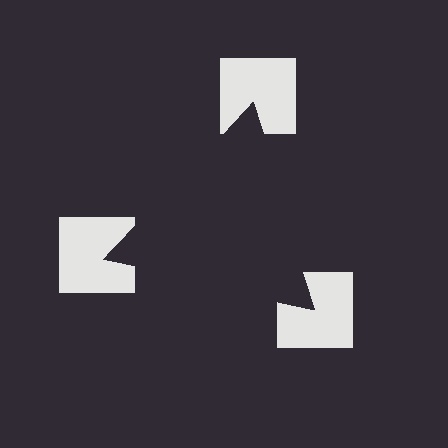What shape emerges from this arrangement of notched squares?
An illusory triangle — its edges are inferred from the aligned wedge cuts in the notched squares, not physically drawn.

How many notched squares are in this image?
There are 3 — one at each vertex of the illusory triangle.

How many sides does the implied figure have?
3 sides.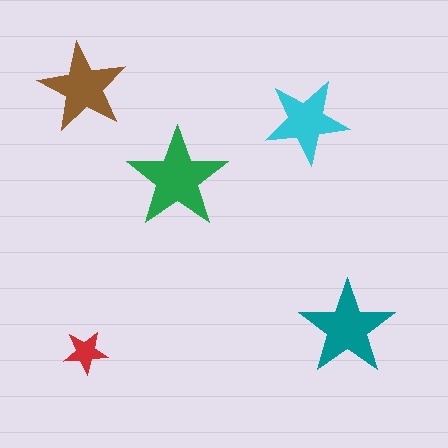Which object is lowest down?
The red star is bottommost.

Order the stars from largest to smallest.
the green one, the teal one, the brown one, the cyan one, the red one.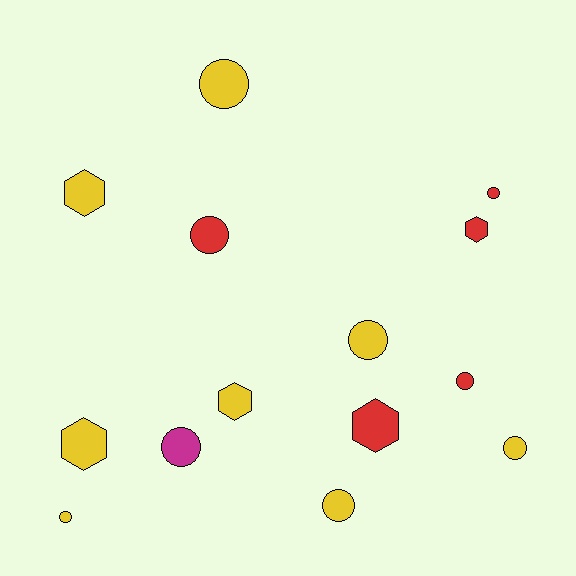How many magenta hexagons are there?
There are no magenta hexagons.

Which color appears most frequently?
Yellow, with 8 objects.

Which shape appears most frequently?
Circle, with 9 objects.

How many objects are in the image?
There are 14 objects.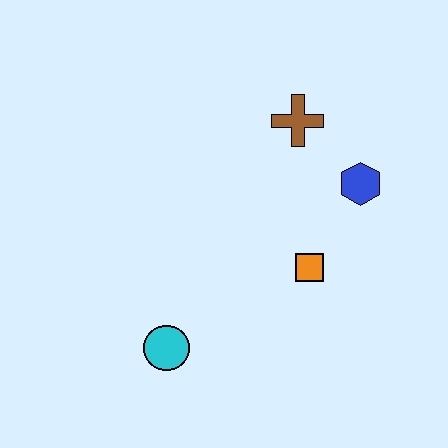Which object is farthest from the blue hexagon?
The cyan circle is farthest from the blue hexagon.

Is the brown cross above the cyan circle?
Yes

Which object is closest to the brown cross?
The blue hexagon is closest to the brown cross.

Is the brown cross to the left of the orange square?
Yes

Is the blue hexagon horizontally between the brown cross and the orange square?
No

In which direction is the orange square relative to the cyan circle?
The orange square is to the right of the cyan circle.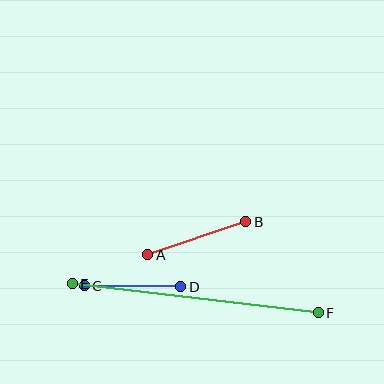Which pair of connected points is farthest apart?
Points E and F are farthest apart.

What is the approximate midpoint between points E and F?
The midpoint is at approximately (195, 298) pixels.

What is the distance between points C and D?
The distance is approximately 96 pixels.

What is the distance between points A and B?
The distance is approximately 104 pixels.